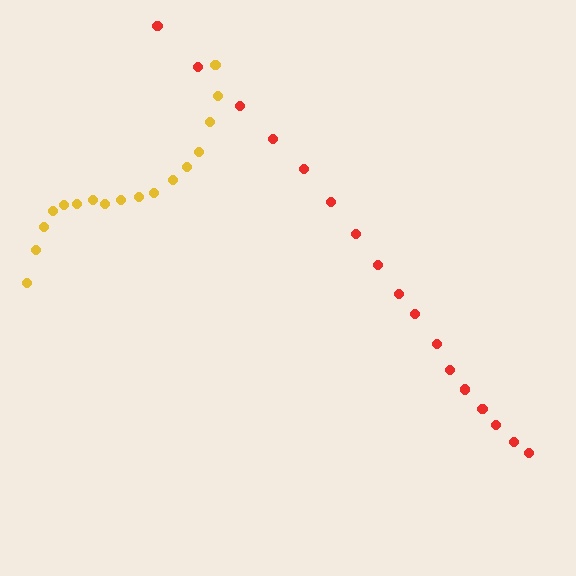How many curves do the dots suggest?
There are 2 distinct paths.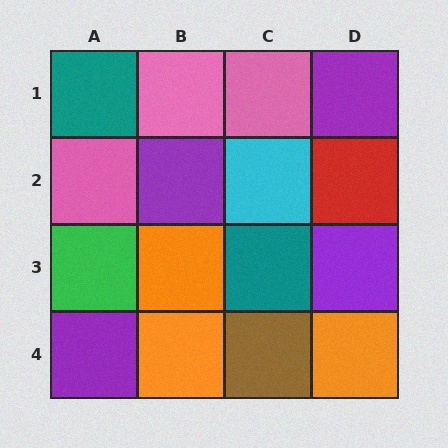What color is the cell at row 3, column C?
Teal.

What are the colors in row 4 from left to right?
Purple, orange, brown, orange.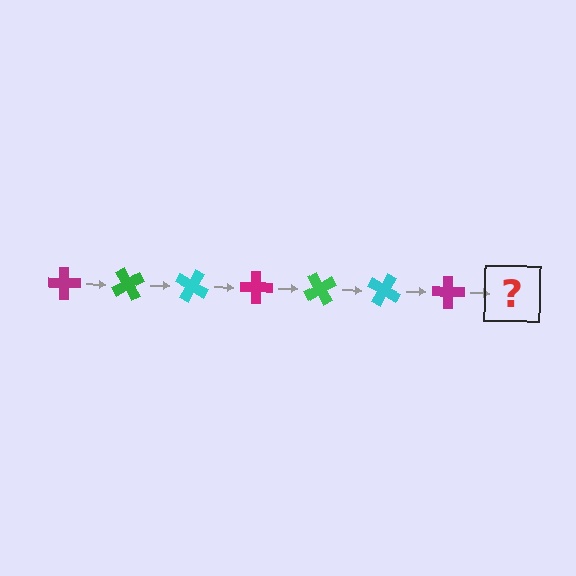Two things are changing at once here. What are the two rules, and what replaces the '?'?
The two rules are that it rotates 60 degrees each step and the color cycles through magenta, green, and cyan. The '?' should be a green cross, rotated 420 degrees from the start.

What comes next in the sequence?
The next element should be a green cross, rotated 420 degrees from the start.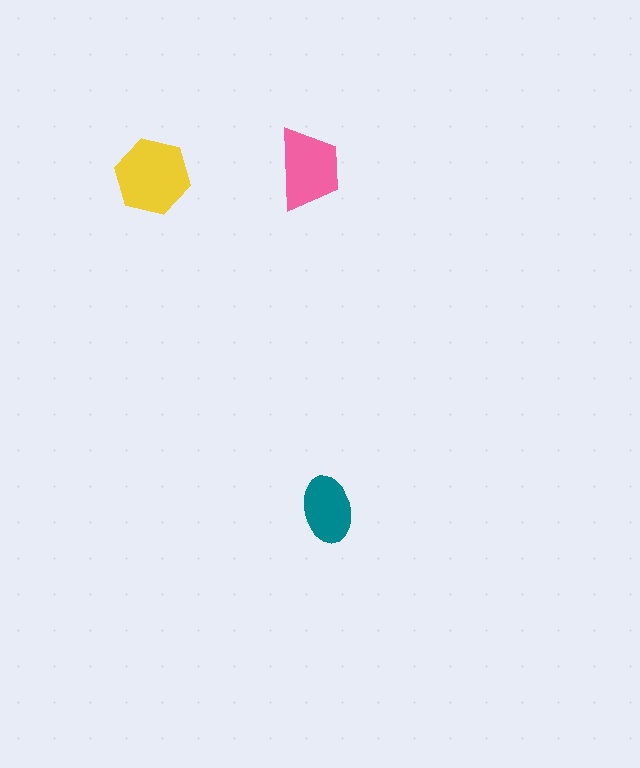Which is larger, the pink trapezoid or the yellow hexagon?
The yellow hexagon.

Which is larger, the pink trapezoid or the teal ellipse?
The pink trapezoid.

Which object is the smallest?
The teal ellipse.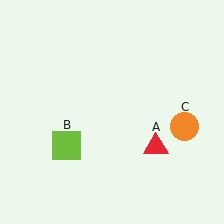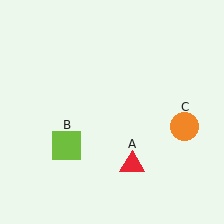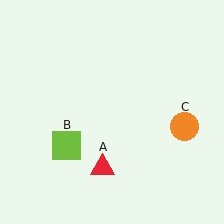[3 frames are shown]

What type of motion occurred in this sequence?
The red triangle (object A) rotated clockwise around the center of the scene.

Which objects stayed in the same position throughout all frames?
Lime square (object B) and orange circle (object C) remained stationary.